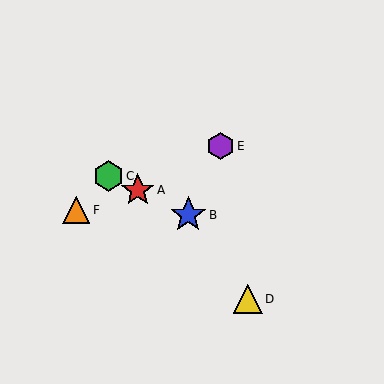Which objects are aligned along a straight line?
Objects A, B, C are aligned along a straight line.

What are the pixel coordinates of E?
Object E is at (221, 146).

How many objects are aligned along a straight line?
3 objects (A, B, C) are aligned along a straight line.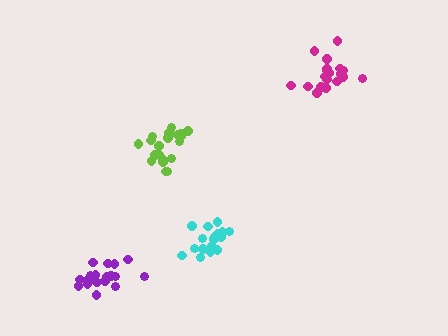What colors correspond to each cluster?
The clusters are colored: magenta, cyan, purple, lime.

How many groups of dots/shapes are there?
There are 4 groups.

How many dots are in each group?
Group 1: 20 dots, Group 2: 17 dots, Group 3: 19 dots, Group 4: 20 dots (76 total).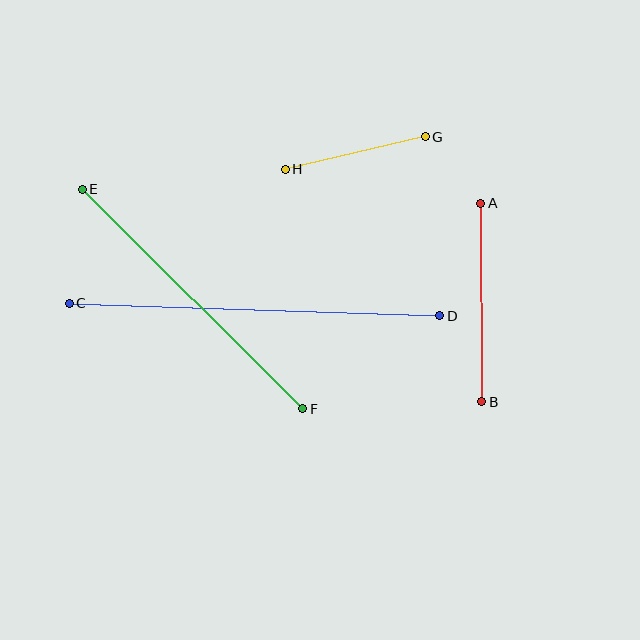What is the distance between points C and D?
The distance is approximately 371 pixels.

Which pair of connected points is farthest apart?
Points C and D are farthest apart.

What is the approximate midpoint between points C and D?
The midpoint is at approximately (255, 310) pixels.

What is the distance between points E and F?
The distance is approximately 311 pixels.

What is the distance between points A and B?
The distance is approximately 199 pixels.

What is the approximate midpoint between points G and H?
The midpoint is at approximately (355, 153) pixels.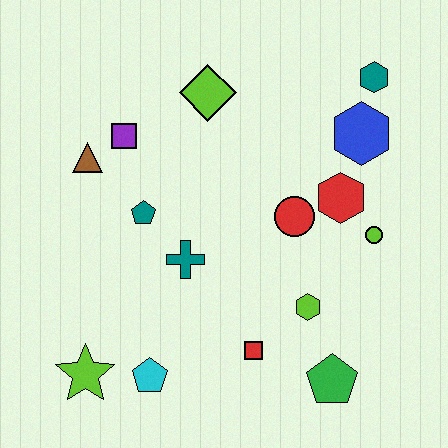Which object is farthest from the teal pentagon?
The teal hexagon is farthest from the teal pentagon.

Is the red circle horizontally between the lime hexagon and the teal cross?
Yes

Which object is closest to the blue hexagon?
The teal hexagon is closest to the blue hexagon.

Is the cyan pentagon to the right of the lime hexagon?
No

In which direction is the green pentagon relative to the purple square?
The green pentagon is below the purple square.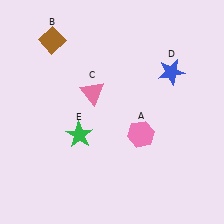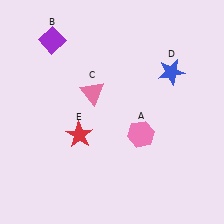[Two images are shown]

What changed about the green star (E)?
In Image 1, E is green. In Image 2, it changed to red.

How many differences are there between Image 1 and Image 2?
There are 2 differences between the two images.